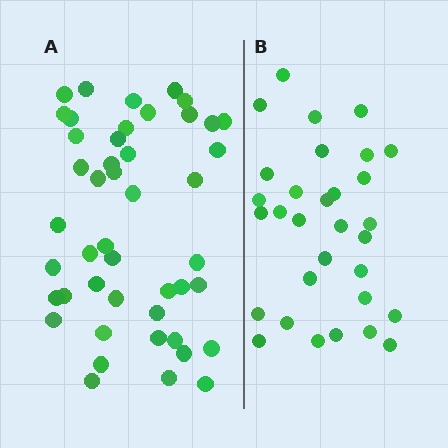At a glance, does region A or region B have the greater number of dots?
Region A (the left region) has more dots.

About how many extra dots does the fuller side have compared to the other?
Region A has approximately 15 more dots than region B.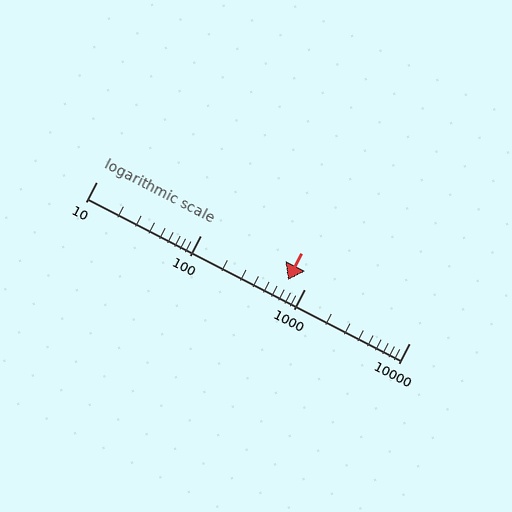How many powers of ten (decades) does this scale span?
The scale spans 3 decades, from 10 to 10000.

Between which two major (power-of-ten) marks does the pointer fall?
The pointer is between 100 and 1000.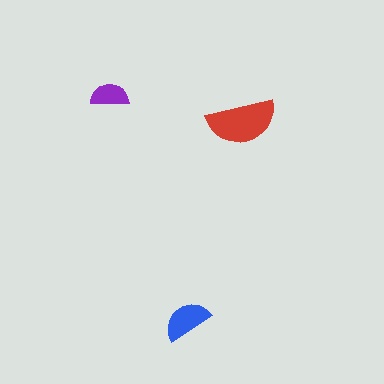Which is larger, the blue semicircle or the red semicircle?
The red one.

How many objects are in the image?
There are 3 objects in the image.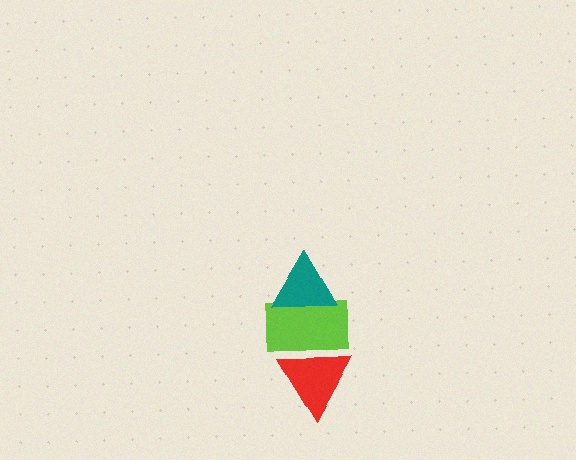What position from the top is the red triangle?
The red triangle is 3rd from the top.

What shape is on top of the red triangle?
The lime rectangle is on top of the red triangle.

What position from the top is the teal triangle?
The teal triangle is 1st from the top.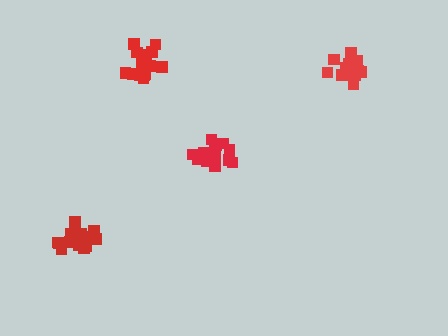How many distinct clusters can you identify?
There are 4 distinct clusters.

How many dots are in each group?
Group 1: 19 dots, Group 2: 16 dots, Group 3: 15 dots, Group 4: 17 dots (67 total).